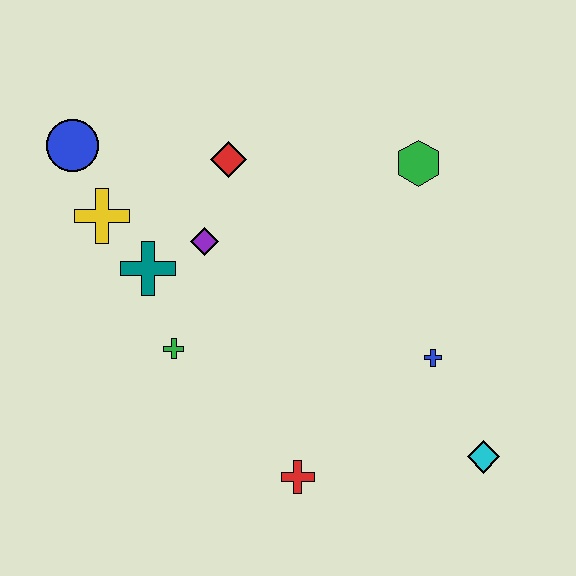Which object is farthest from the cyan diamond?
The blue circle is farthest from the cyan diamond.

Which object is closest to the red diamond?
The purple diamond is closest to the red diamond.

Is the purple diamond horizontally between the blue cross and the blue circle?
Yes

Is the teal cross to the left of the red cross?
Yes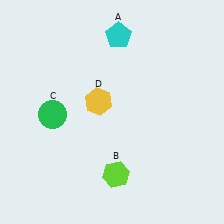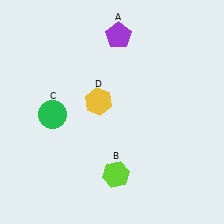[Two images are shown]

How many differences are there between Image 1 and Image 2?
There is 1 difference between the two images.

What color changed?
The pentagon (A) changed from cyan in Image 1 to purple in Image 2.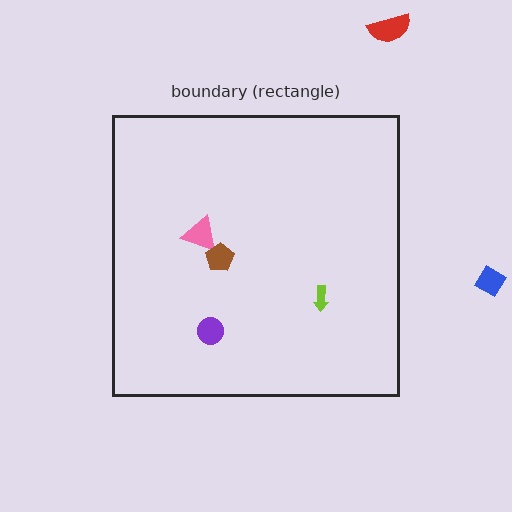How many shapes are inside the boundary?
4 inside, 2 outside.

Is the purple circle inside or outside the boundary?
Inside.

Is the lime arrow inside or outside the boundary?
Inside.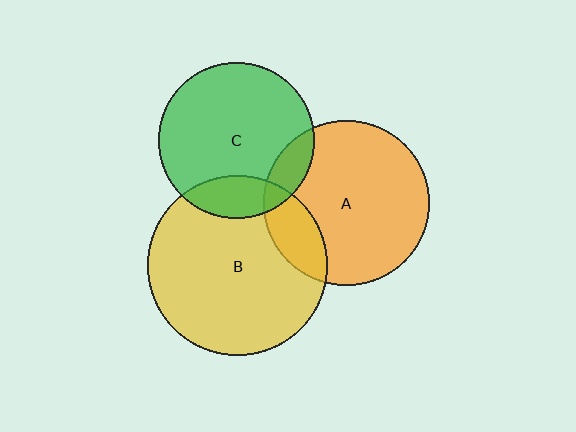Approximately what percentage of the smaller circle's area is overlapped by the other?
Approximately 15%.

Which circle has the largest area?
Circle B (yellow).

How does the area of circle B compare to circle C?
Approximately 1.3 times.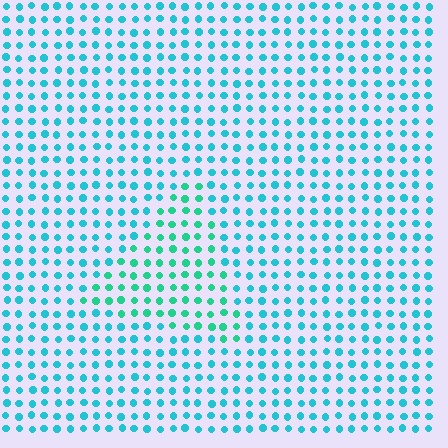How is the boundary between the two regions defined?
The boundary is defined purely by a slight shift in hue (about 28 degrees). Spacing, size, and orientation are identical on both sides.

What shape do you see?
I see a triangle.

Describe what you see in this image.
The image is filled with small cyan elements in a uniform arrangement. A triangle-shaped region is visible where the elements are tinted to a slightly different hue, forming a subtle color boundary.